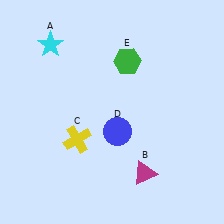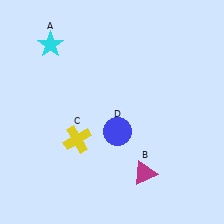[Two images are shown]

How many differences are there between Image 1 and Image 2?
There is 1 difference between the two images.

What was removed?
The green hexagon (E) was removed in Image 2.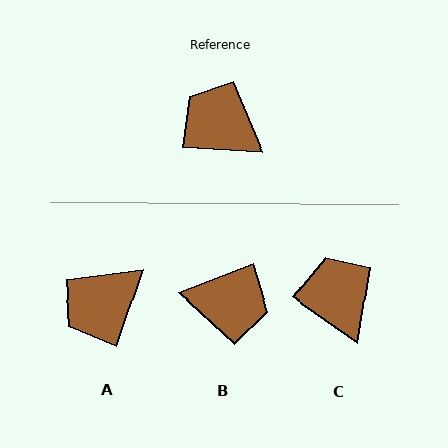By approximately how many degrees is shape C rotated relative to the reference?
Approximately 32 degrees clockwise.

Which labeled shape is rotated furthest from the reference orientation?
B, about 155 degrees away.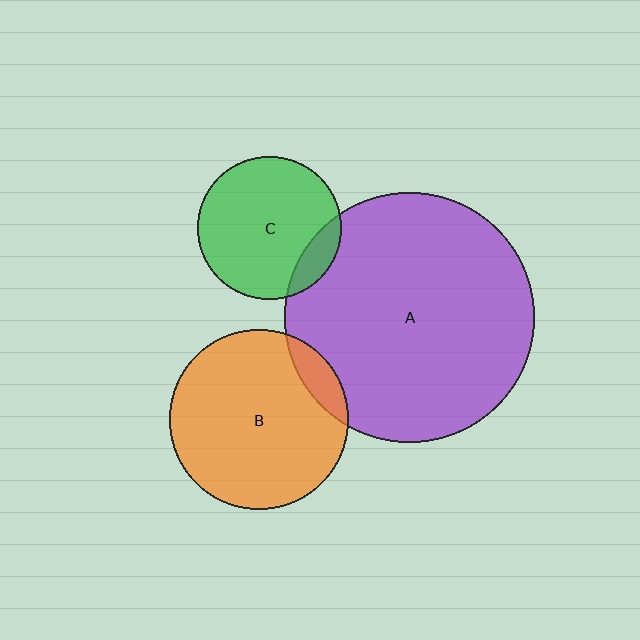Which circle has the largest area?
Circle A (purple).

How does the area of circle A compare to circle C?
Approximately 3.0 times.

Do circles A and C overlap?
Yes.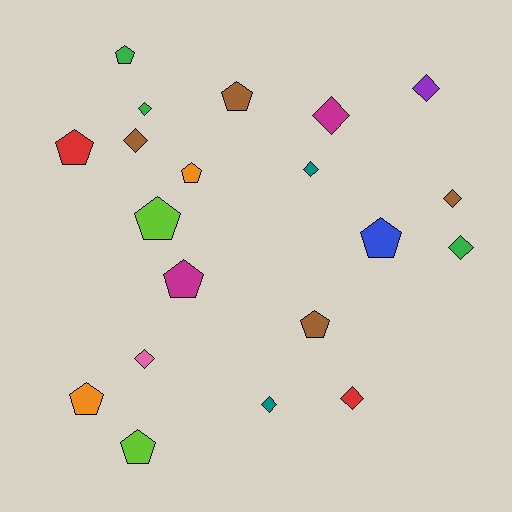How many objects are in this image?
There are 20 objects.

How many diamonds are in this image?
There are 10 diamonds.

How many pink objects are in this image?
There is 1 pink object.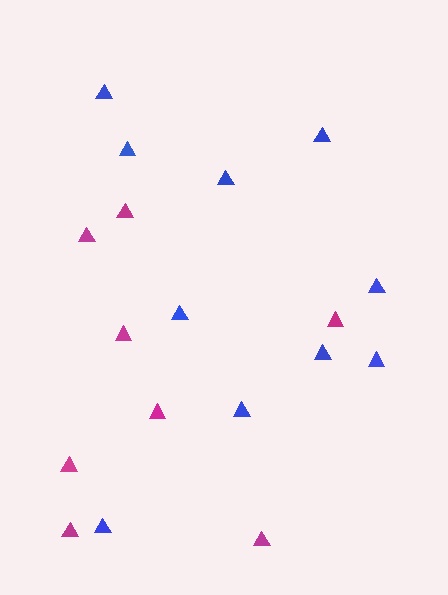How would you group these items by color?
There are 2 groups: one group of blue triangles (10) and one group of magenta triangles (8).